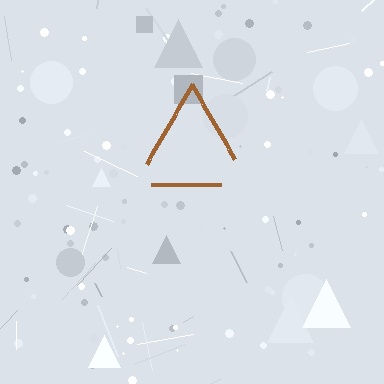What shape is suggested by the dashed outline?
The dashed outline suggests a triangle.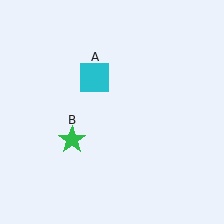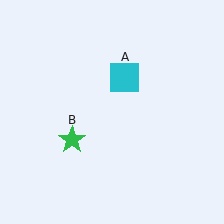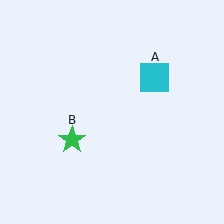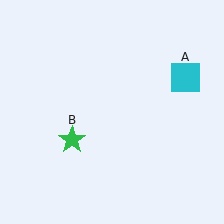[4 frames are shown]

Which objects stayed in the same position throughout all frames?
Green star (object B) remained stationary.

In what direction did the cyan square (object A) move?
The cyan square (object A) moved right.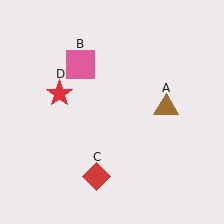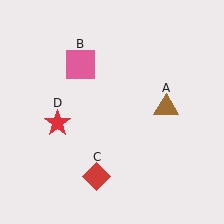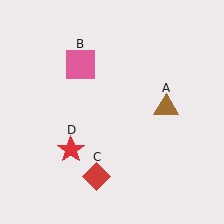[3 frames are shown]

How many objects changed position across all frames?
1 object changed position: red star (object D).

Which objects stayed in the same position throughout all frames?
Brown triangle (object A) and pink square (object B) and red diamond (object C) remained stationary.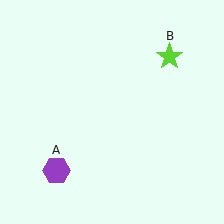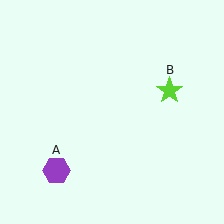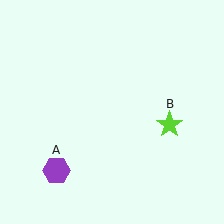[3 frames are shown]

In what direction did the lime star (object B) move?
The lime star (object B) moved down.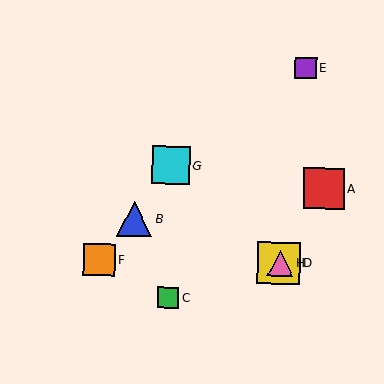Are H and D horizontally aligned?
Yes, both are at y≈263.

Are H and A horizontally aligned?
No, H is at y≈263 and A is at y≈189.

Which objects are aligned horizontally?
Objects D, F, H are aligned horizontally.